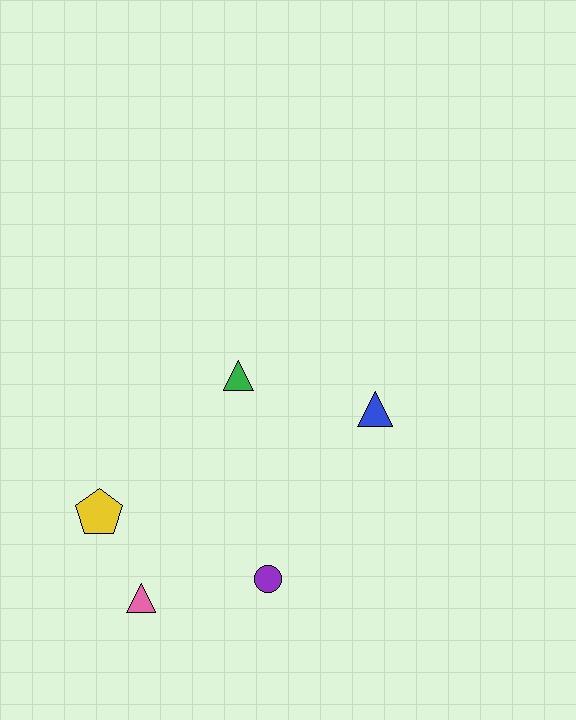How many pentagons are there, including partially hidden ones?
There is 1 pentagon.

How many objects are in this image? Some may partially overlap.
There are 5 objects.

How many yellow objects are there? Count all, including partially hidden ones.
There is 1 yellow object.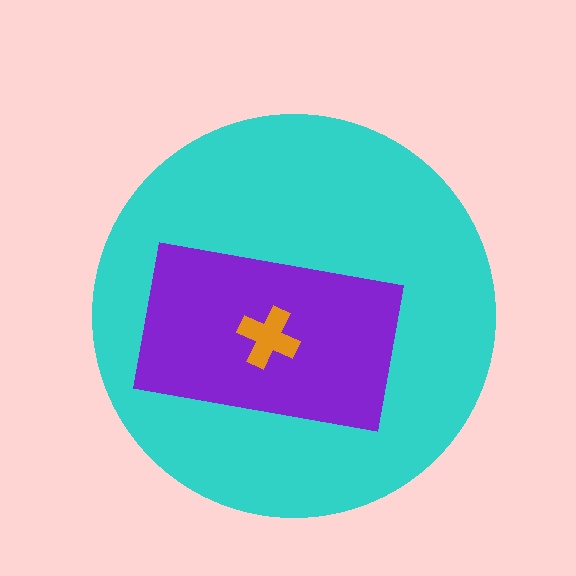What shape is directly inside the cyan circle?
The purple rectangle.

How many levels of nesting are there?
3.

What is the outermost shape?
The cyan circle.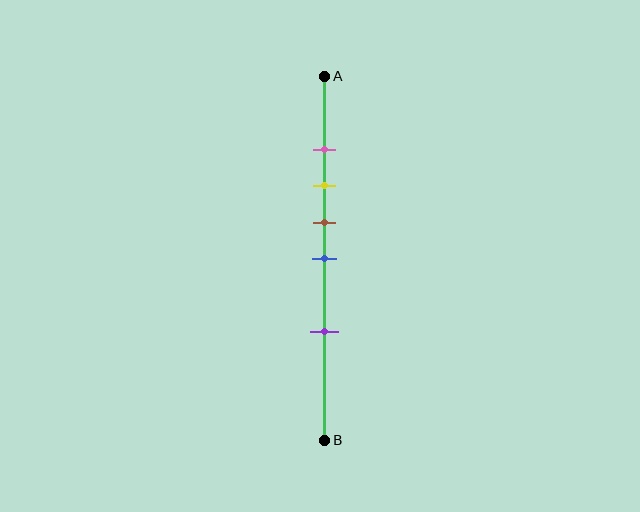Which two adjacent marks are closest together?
The pink and yellow marks are the closest adjacent pair.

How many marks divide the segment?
There are 5 marks dividing the segment.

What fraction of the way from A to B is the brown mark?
The brown mark is approximately 40% (0.4) of the way from A to B.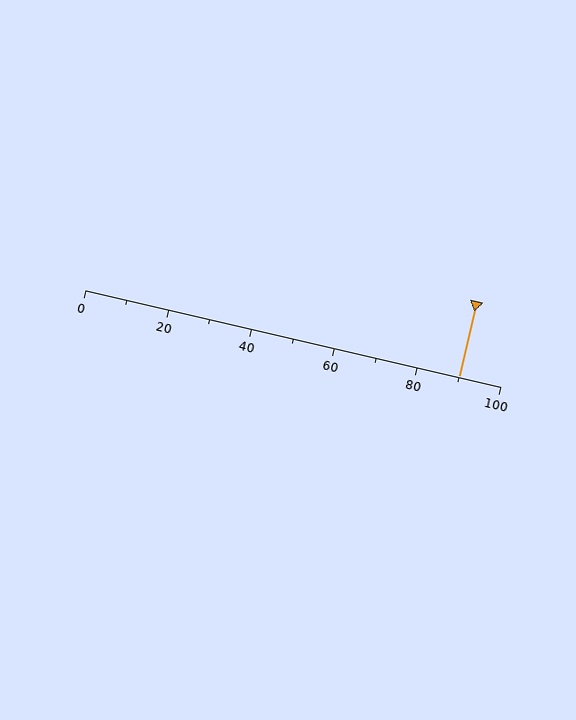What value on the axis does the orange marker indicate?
The marker indicates approximately 90.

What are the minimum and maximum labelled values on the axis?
The axis runs from 0 to 100.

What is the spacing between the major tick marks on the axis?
The major ticks are spaced 20 apart.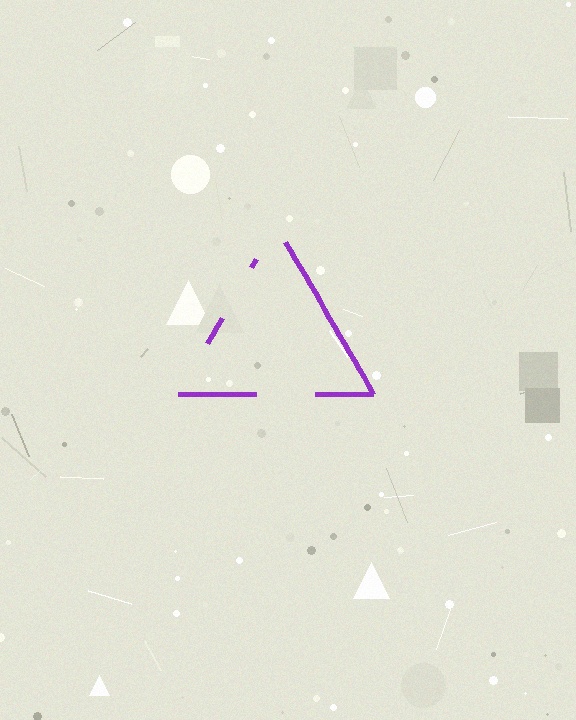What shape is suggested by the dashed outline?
The dashed outline suggests a triangle.